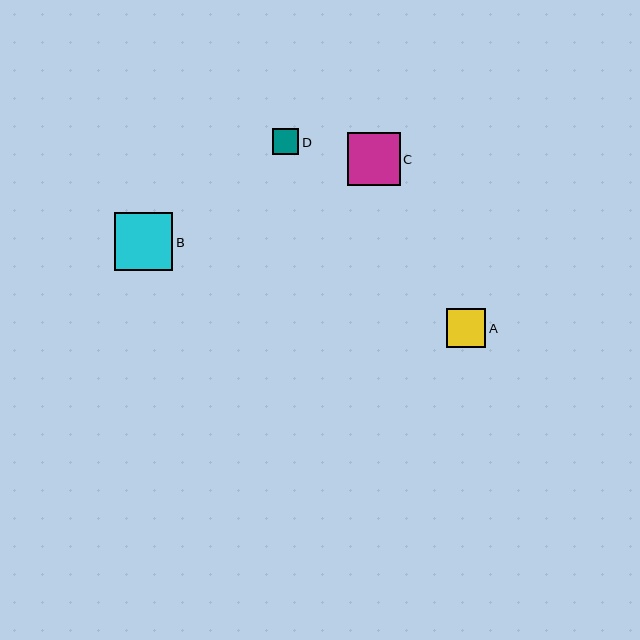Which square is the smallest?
Square D is the smallest with a size of approximately 26 pixels.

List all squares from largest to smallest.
From largest to smallest: B, C, A, D.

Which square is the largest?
Square B is the largest with a size of approximately 58 pixels.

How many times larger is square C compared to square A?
Square C is approximately 1.4 times the size of square A.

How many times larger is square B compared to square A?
Square B is approximately 1.5 times the size of square A.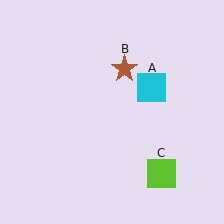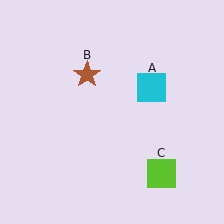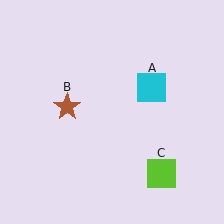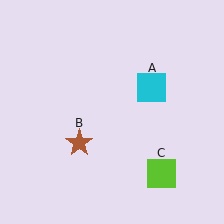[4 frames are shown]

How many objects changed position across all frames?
1 object changed position: brown star (object B).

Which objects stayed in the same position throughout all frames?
Cyan square (object A) and lime square (object C) remained stationary.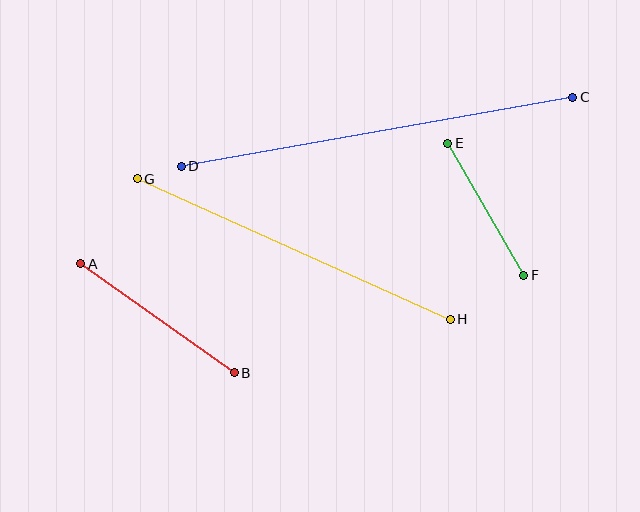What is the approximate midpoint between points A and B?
The midpoint is at approximately (158, 318) pixels.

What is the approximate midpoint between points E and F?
The midpoint is at approximately (486, 209) pixels.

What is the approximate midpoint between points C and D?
The midpoint is at approximately (377, 132) pixels.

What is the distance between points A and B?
The distance is approximately 189 pixels.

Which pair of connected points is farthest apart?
Points C and D are farthest apart.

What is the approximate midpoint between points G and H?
The midpoint is at approximately (294, 249) pixels.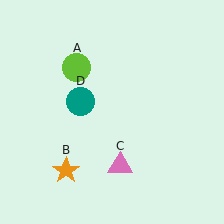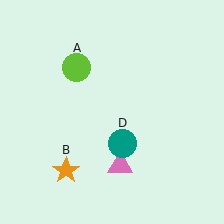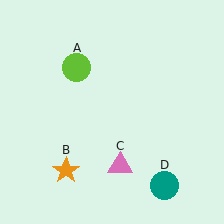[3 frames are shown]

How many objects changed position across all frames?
1 object changed position: teal circle (object D).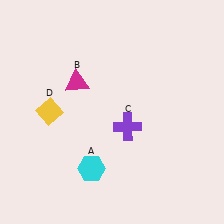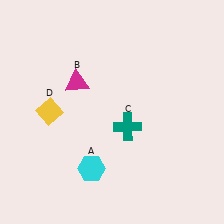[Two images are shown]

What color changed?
The cross (C) changed from purple in Image 1 to teal in Image 2.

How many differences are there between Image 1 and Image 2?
There is 1 difference between the two images.